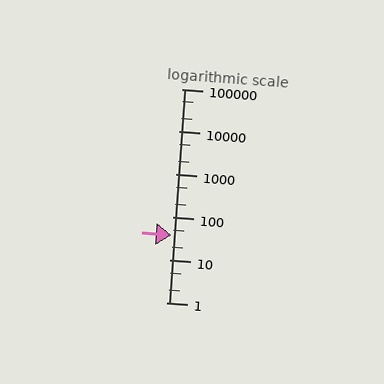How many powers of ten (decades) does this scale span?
The scale spans 5 decades, from 1 to 100000.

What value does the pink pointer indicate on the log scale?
The pointer indicates approximately 38.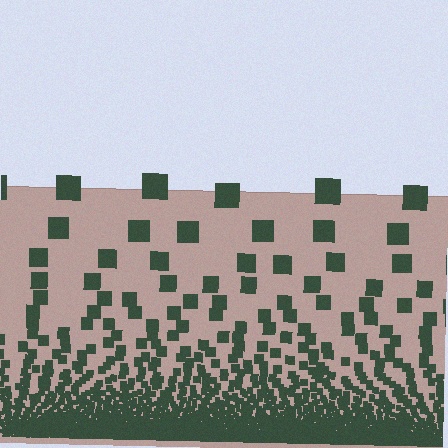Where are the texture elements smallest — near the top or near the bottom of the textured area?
Near the bottom.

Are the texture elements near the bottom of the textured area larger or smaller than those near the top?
Smaller. The gradient is inverted — elements near the bottom are smaller and denser.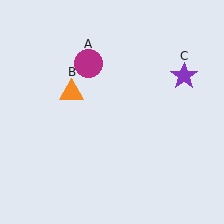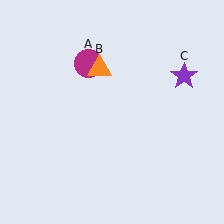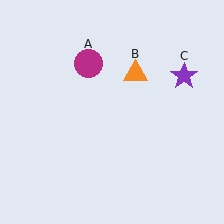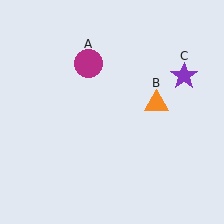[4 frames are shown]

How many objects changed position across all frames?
1 object changed position: orange triangle (object B).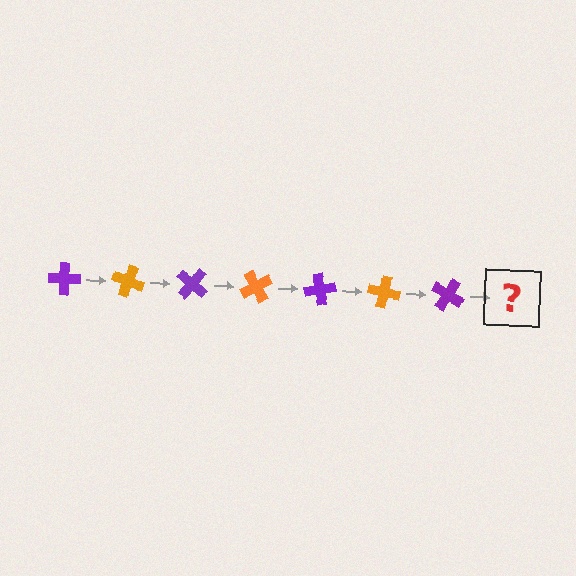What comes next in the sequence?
The next element should be an orange cross, rotated 140 degrees from the start.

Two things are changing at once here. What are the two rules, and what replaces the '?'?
The two rules are that it rotates 20 degrees each step and the color cycles through purple and orange. The '?' should be an orange cross, rotated 140 degrees from the start.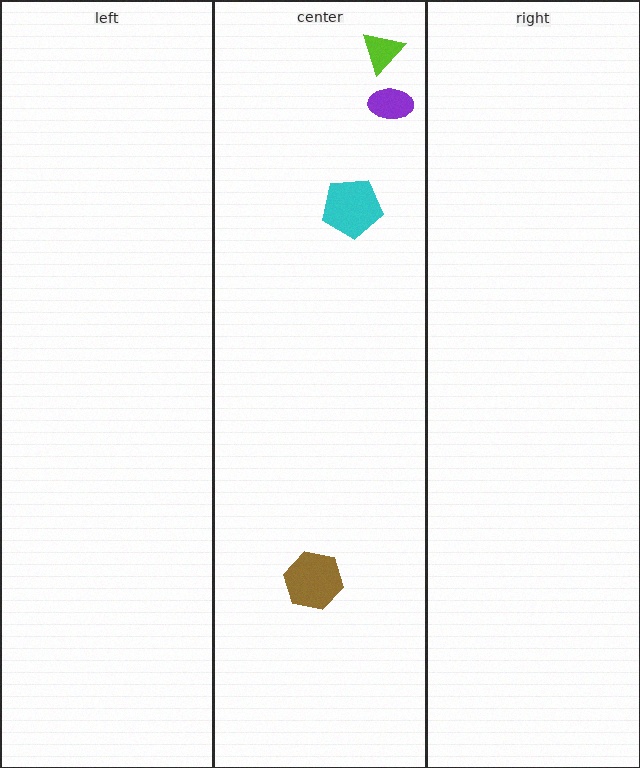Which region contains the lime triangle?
The center region.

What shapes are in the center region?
The cyan pentagon, the purple ellipse, the lime triangle, the brown hexagon.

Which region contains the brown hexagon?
The center region.